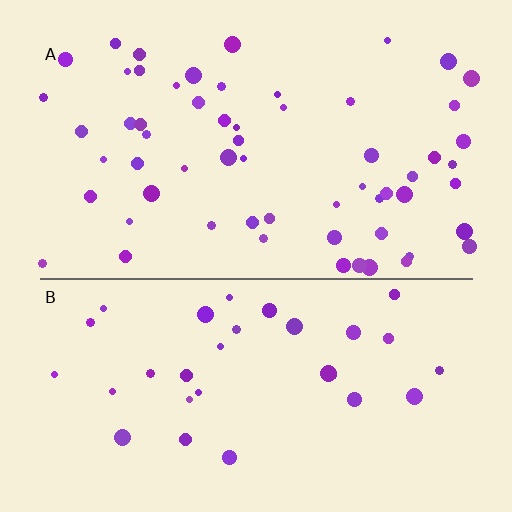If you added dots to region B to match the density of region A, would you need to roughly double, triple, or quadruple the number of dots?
Approximately double.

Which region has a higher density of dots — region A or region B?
A (the top).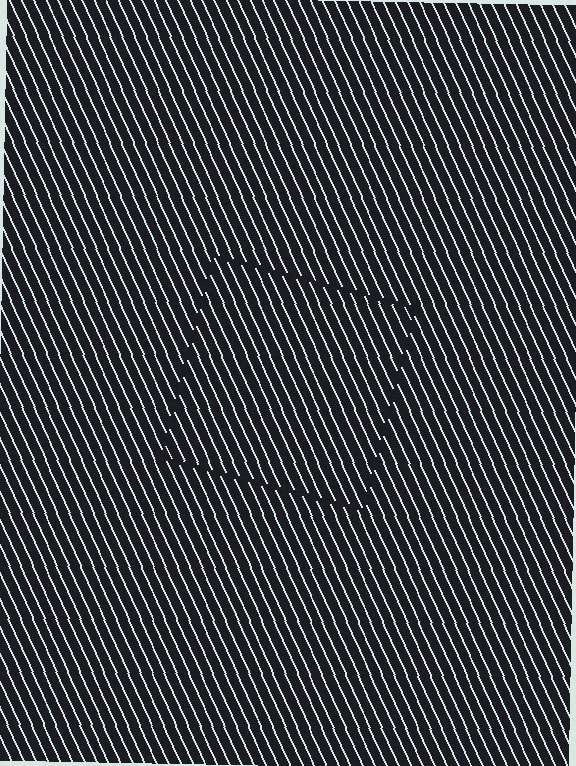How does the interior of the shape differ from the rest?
The interior of the shape contains the same grating, shifted by half a period — the contour is defined by the phase discontinuity where line-ends from the inner and outer gratings abut.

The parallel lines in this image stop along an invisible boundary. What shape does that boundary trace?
An illusory square. The interior of the shape contains the same grating, shifted by half a period — the contour is defined by the phase discontinuity where line-ends from the inner and outer gratings abut.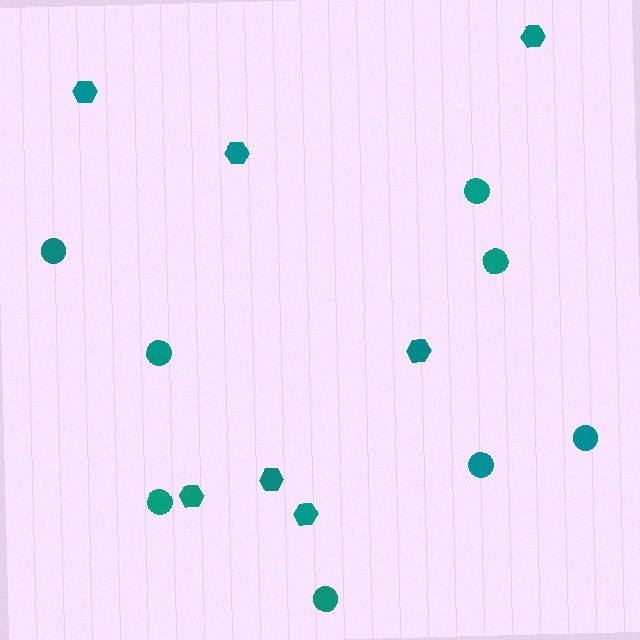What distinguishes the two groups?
There are 2 groups: one group of circles (8) and one group of hexagons (7).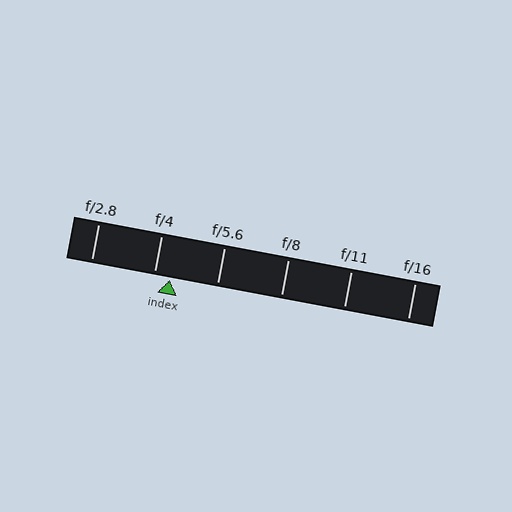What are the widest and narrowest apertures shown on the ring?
The widest aperture shown is f/2.8 and the narrowest is f/16.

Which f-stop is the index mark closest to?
The index mark is closest to f/4.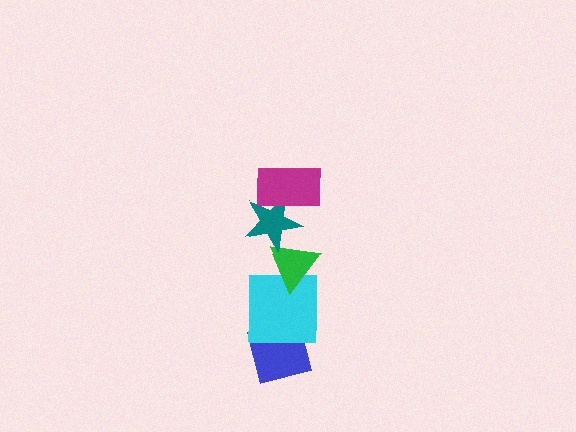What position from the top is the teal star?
The teal star is 2nd from the top.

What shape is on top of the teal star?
The magenta rectangle is on top of the teal star.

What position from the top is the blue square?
The blue square is 5th from the top.